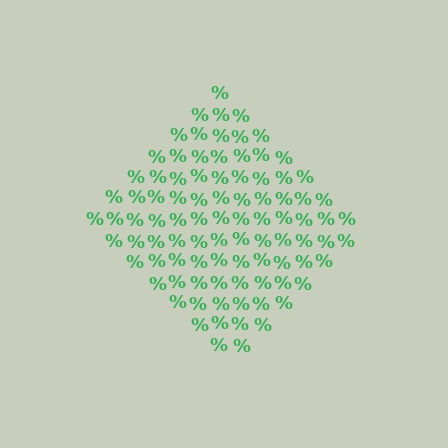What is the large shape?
The large shape is a diamond.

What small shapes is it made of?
It is made of small percent signs.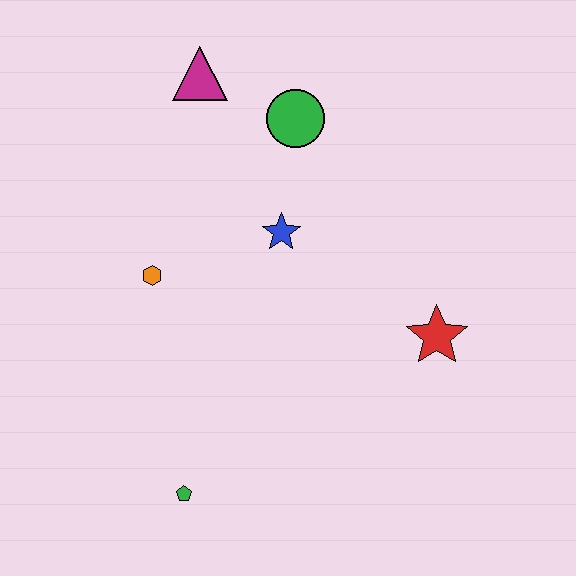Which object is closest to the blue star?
The green circle is closest to the blue star.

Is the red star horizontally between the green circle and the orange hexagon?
No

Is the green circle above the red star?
Yes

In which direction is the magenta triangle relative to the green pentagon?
The magenta triangle is above the green pentagon.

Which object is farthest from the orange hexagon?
The red star is farthest from the orange hexagon.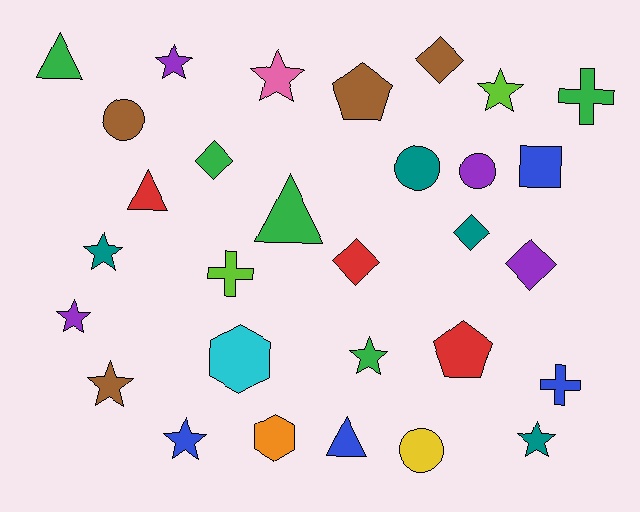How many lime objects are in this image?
There are 2 lime objects.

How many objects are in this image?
There are 30 objects.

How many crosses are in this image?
There are 3 crosses.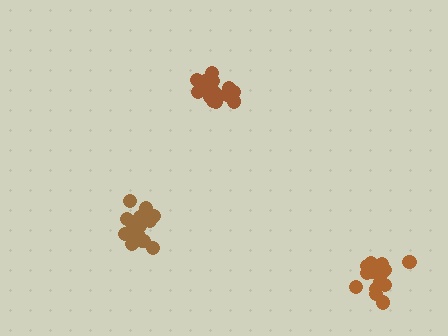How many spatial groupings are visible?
There are 3 spatial groupings.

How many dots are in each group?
Group 1: 19 dots, Group 2: 18 dots, Group 3: 17 dots (54 total).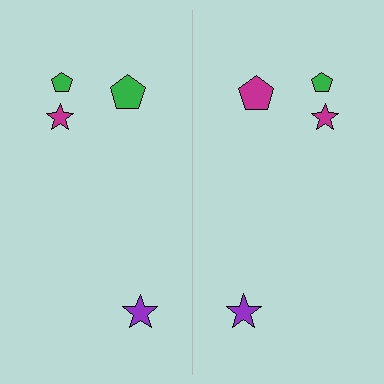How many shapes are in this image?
There are 8 shapes in this image.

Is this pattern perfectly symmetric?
No, the pattern is not perfectly symmetric. The magenta pentagon on the right side breaks the symmetry — its mirror counterpart is green.